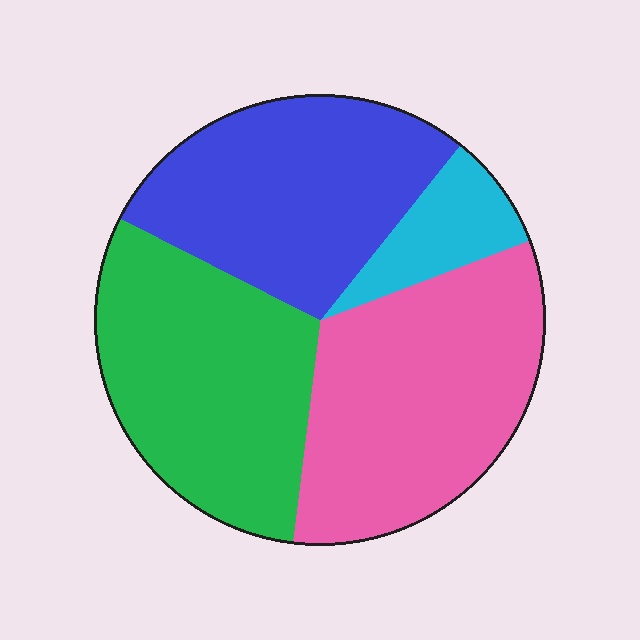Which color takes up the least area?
Cyan, at roughly 10%.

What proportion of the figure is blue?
Blue covers 28% of the figure.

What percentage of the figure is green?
Green takes up about one third (1/3) of the figure.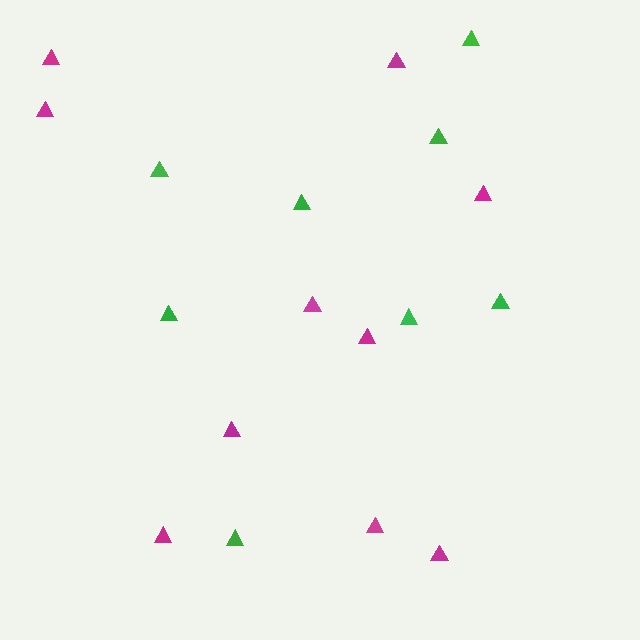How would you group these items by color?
There are 2 groups: one group of magenta triangles (10) and one group of green triangles (8).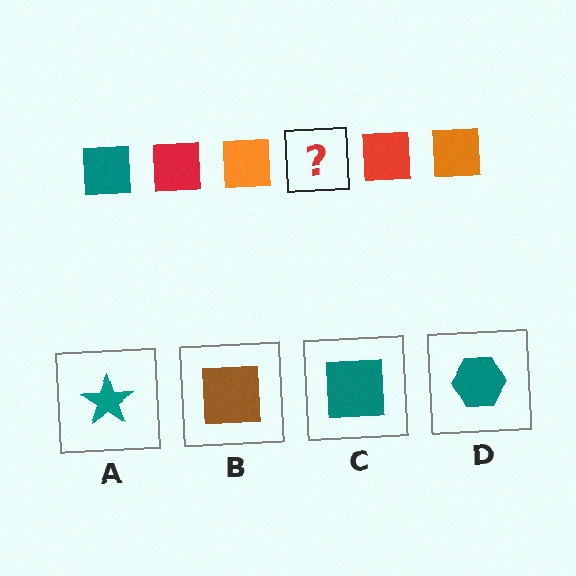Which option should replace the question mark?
Option C.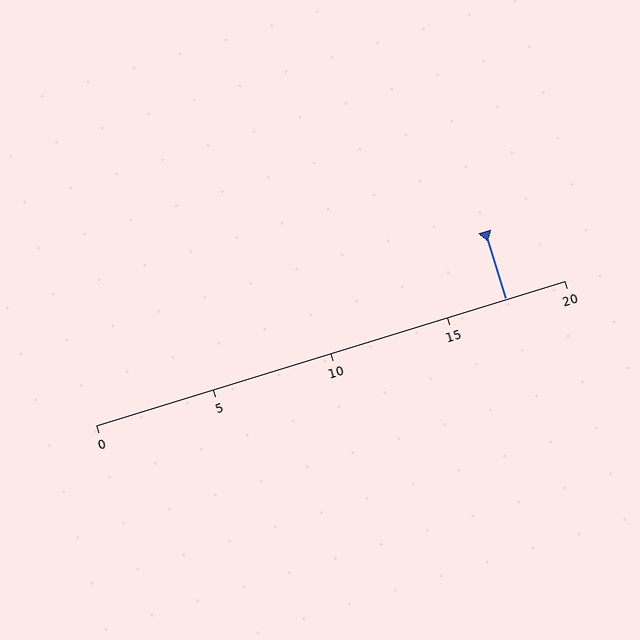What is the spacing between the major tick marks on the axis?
The major ticks are spaced 5 apart.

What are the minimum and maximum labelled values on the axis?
The axis runs from 0 to 20.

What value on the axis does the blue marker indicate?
The marker indicates approximately 17.5.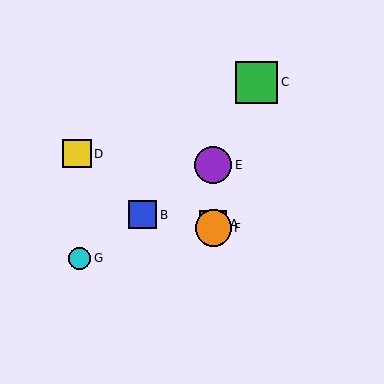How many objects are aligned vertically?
3 objects (A, E, F) are aligned vertically.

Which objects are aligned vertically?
Objects A, E, F are aligned vertically.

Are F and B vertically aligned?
No, F is at x≈213 and B is at x≈142.